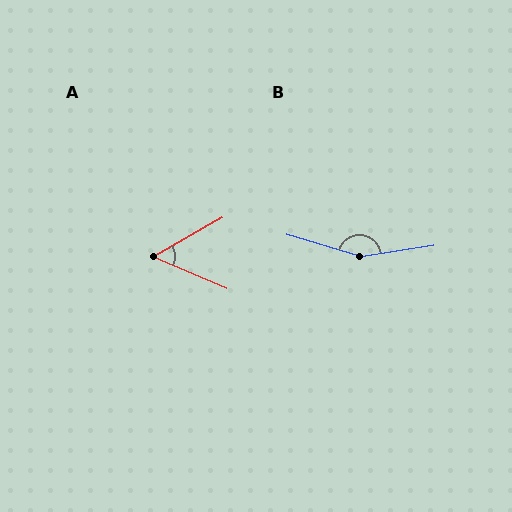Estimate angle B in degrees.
Approximately 154 degrees.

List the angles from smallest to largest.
A (53°), B (154°).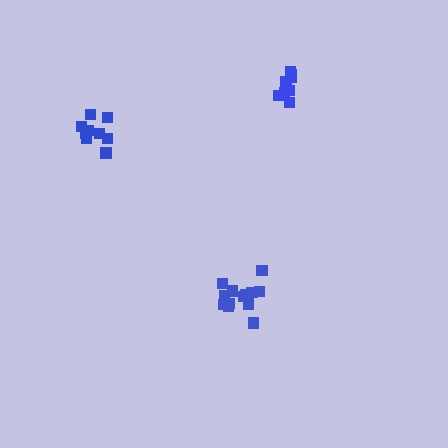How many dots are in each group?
Group 1: 13 dots, Group 2: 9 dots, Group 3: 8 dots (30 total).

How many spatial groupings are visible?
There are 3 spatial groupings.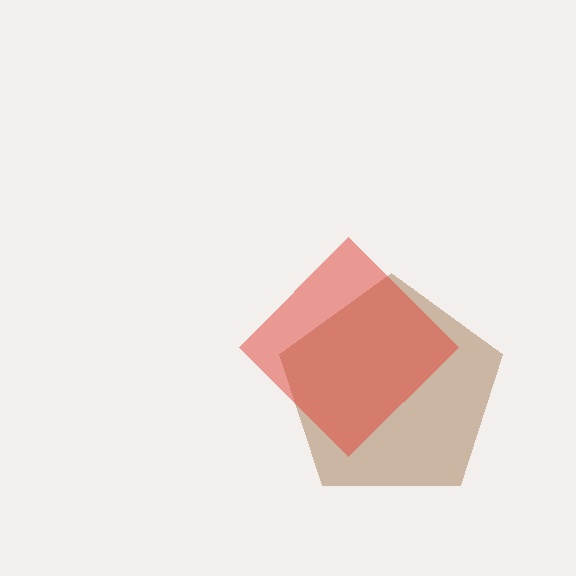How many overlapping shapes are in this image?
There are 2 overlapping shapes in the image.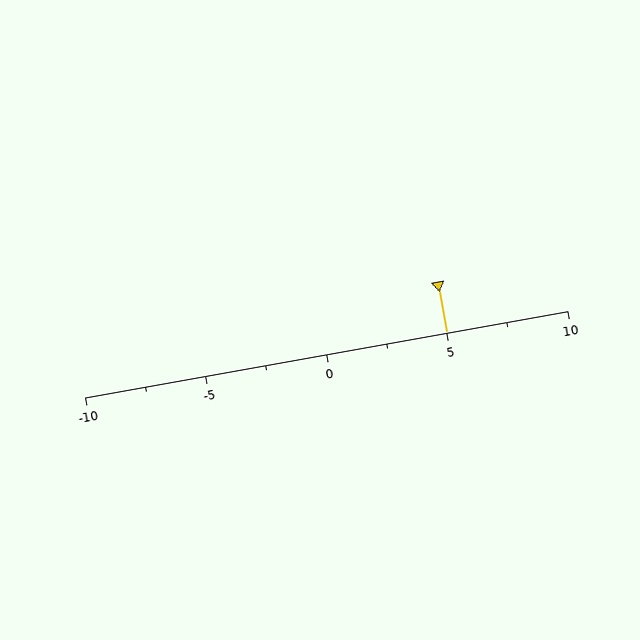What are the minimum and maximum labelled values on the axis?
The axis runs from -10 to 10.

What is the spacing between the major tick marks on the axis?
The major ticks are spaced 5 apart.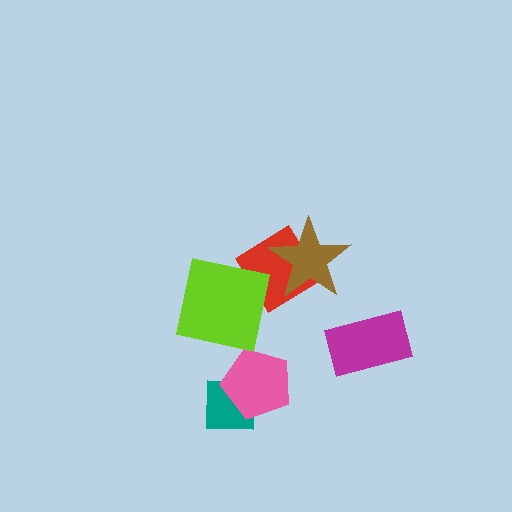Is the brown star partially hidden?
No, no other shape covers it.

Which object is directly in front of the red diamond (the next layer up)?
The brown star is directly in front of the red diamond.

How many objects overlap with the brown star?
1 object overlaps with the brown star.